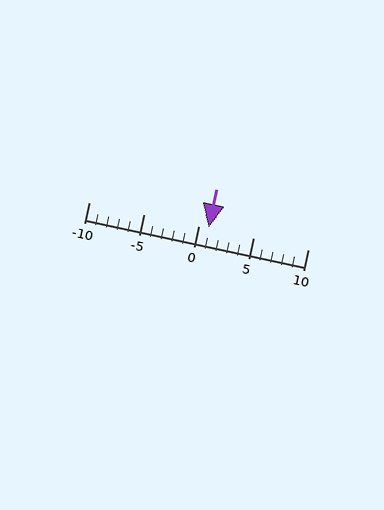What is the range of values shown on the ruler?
The ruler shows values from -10 to 10.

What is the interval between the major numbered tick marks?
The major tick marks are spaced 5 units apart.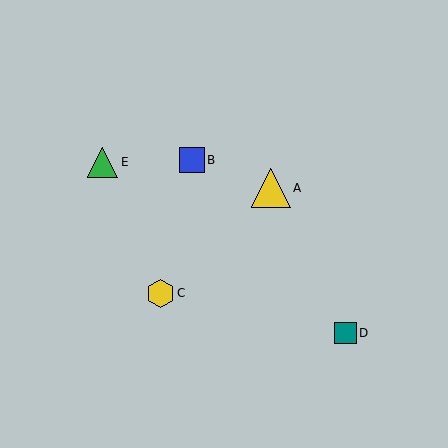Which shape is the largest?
The yellow triangle (labeled A) is the largest.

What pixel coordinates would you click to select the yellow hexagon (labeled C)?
Click at (161, 293) to select the yellow hexagon C.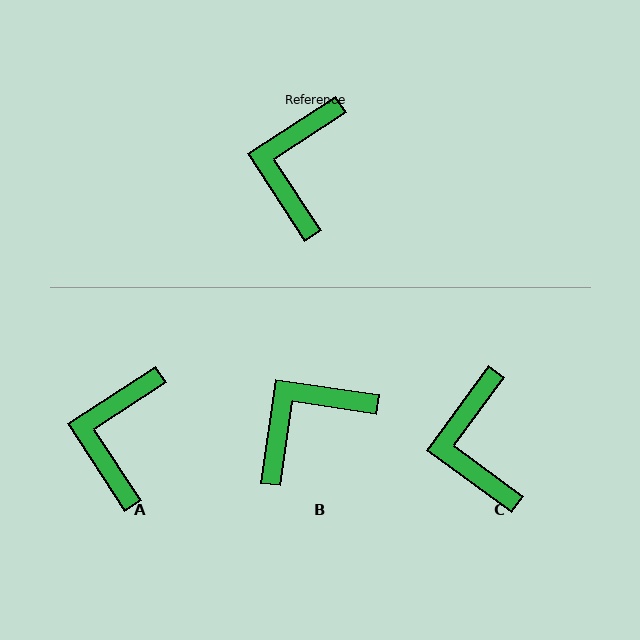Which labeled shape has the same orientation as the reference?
A.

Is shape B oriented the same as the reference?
No, it is off by about 42 degrees.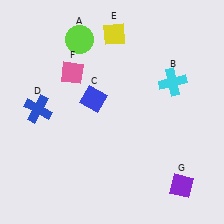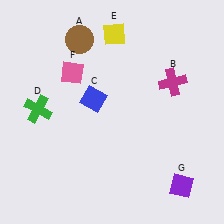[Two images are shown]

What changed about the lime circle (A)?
In Image 1, A is lime. In Image 2, it changed to brown.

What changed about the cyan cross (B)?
In Image 1, B is cyan. In Image 2, it changed to magenta.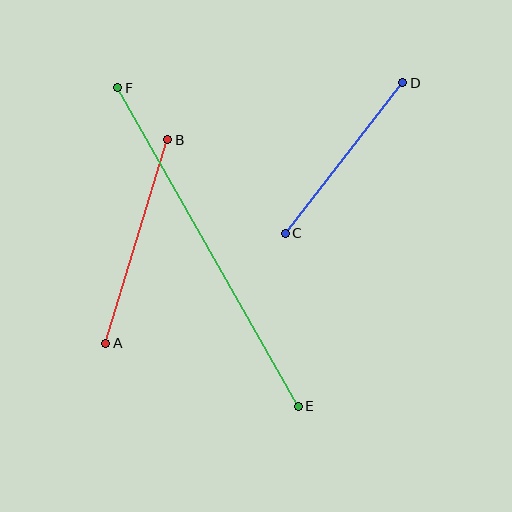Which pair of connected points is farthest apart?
Points E and F are farthest apart.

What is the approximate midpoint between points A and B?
The midpoint is at approximately (137, 242) pixels.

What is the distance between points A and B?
The distance is approximately 213 pixels.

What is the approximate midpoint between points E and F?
The midpoint is at approximately (208, 247) pixels.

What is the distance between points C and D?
The distance is approximately 191 pixels.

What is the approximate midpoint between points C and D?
The midpoint is at approximately (344, 158) pixels.